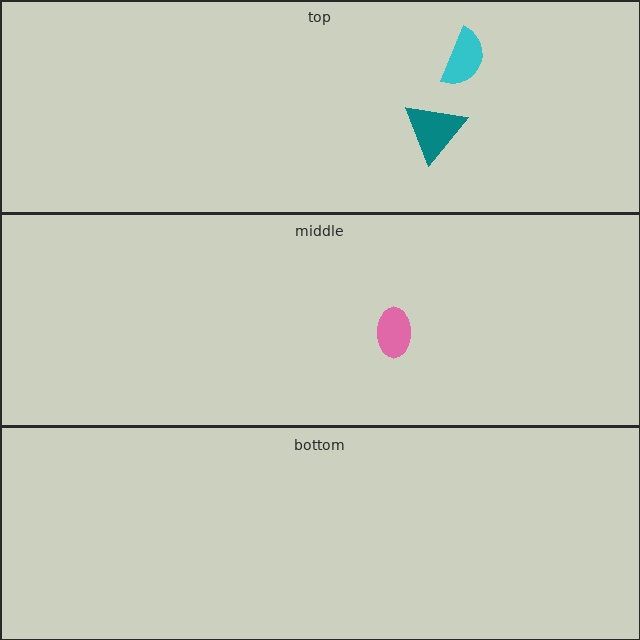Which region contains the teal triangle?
The top region.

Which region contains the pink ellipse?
The middle region.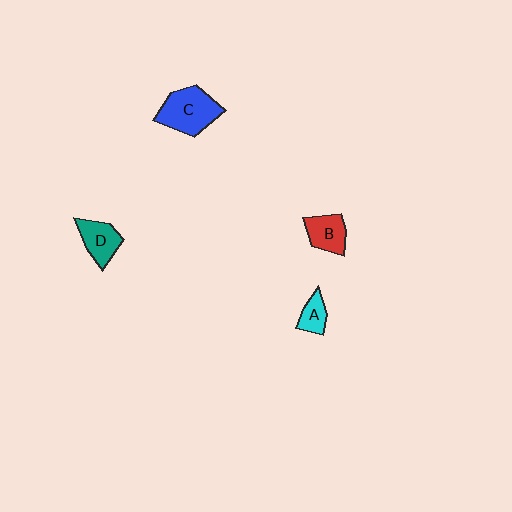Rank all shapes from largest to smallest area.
From largest to smallest: C (blue), D (teal), B (red), A (cyan).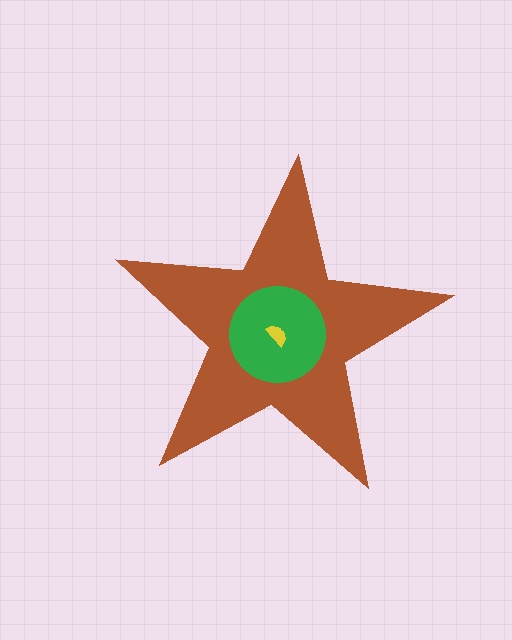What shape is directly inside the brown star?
The green circle.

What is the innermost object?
The yellow semicircle.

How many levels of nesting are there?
3.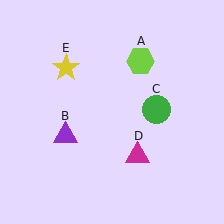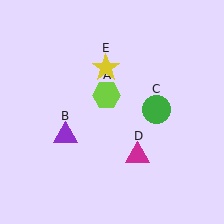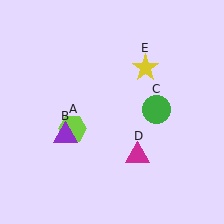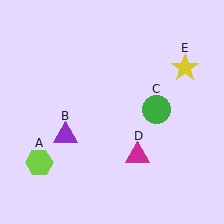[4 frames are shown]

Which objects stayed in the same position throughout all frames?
Purple triangle (object B) and green circle (object C) and magenta triangle (object D) remained stationary.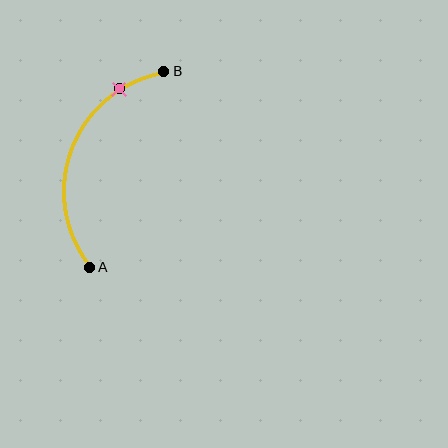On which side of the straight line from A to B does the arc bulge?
The arc bulges to the left of the straight line connecting A and B.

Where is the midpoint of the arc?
The arc midpoint is the point on the curve farthest from the straight line joining A and B. It sits to the left of that line.